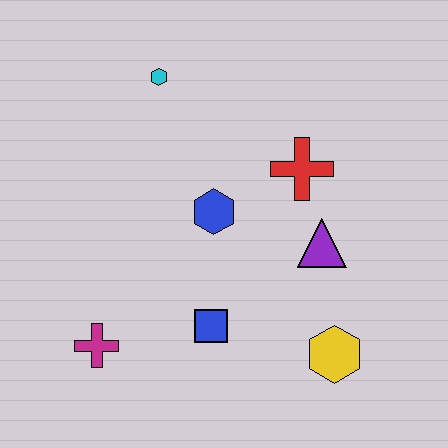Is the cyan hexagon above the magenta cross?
Yes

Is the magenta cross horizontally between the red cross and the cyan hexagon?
No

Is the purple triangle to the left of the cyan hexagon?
No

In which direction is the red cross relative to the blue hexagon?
The red cross is to the right of the blue hexagon.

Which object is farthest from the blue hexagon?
The yellow hexagon is farthest from the blue hexagon.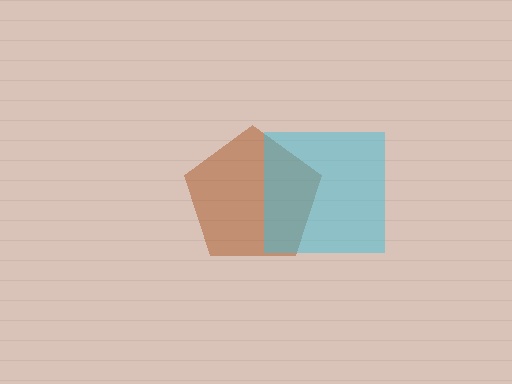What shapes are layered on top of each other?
The layered shapes are: a brown pentagon, a cyan square.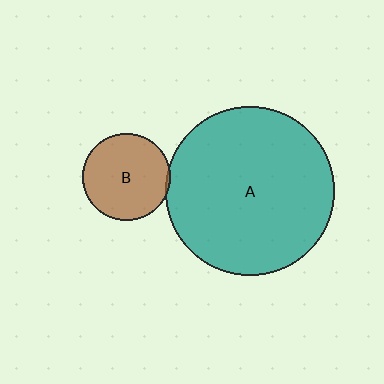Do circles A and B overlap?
Yes.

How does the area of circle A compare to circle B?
Approximately 3.7 times.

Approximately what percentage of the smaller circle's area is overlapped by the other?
Approximately 5%.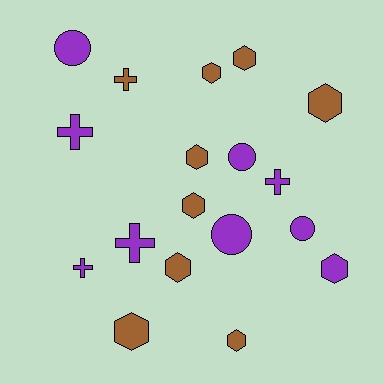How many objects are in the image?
There are 18 objects.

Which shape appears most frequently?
Hexagon, with 9 objects.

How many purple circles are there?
There are 4 purple circles.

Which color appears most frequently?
Brown, with 9 objects.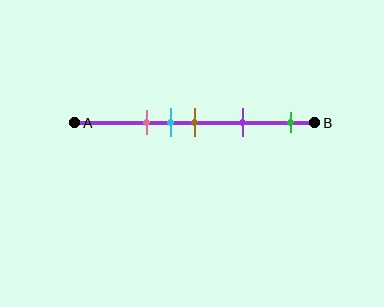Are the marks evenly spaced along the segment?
No, the marks are not evenly spaced.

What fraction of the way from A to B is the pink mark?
The pink mark is approximately 30% (0.3) of the way from A to B.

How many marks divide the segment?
There are 5 marks dividing the segment.